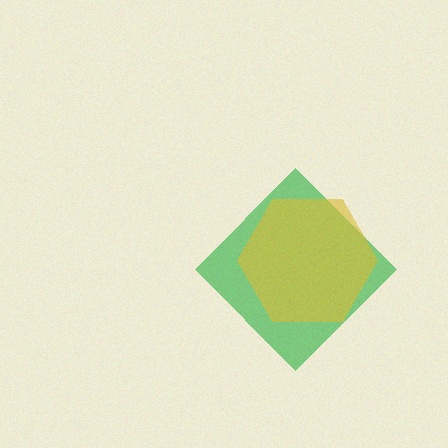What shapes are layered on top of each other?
The layered shapes are: a green diamond, a yellow hexagon.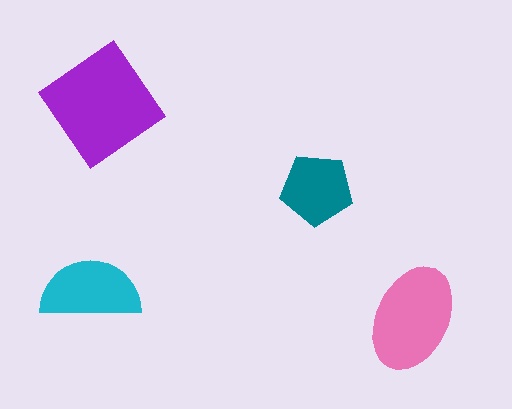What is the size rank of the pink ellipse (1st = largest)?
2nd.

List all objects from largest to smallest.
The purple diamond, the pink ellipse, the cyan semicircle, the teal pentagon.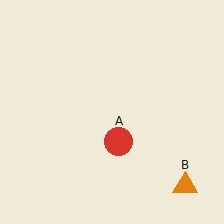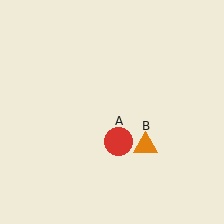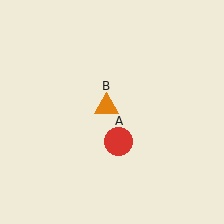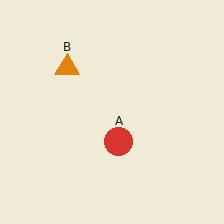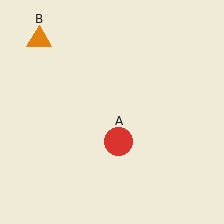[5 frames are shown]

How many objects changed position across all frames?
1 object changed position: orange triangle (object B).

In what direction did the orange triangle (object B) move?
The orange triangle (object B) moved up and to the left.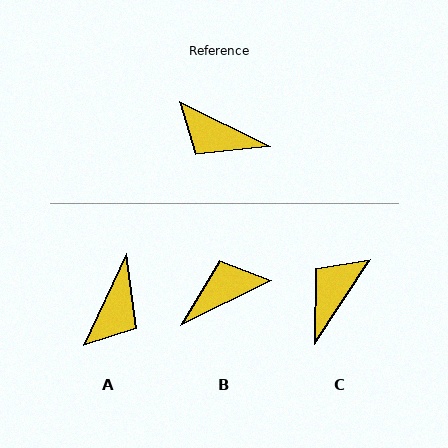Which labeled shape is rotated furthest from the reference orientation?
B, about 127 degrees away.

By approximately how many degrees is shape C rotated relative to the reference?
Approximately 97 degrees clockwise.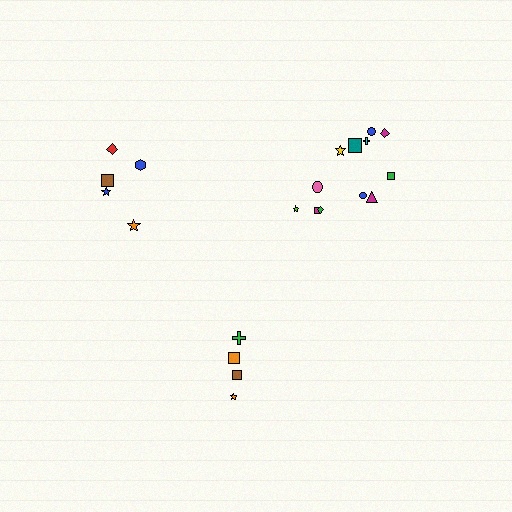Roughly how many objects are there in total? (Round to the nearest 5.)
Roughly 20 objects in total.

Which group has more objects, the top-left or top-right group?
The top-right group.